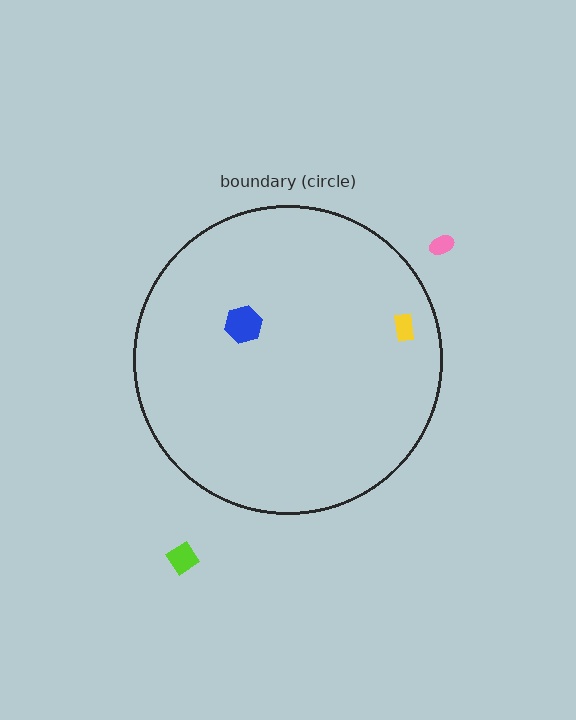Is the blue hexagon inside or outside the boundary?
Inside.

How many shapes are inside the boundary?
2 inside, 2 outside.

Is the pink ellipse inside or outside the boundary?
Outside.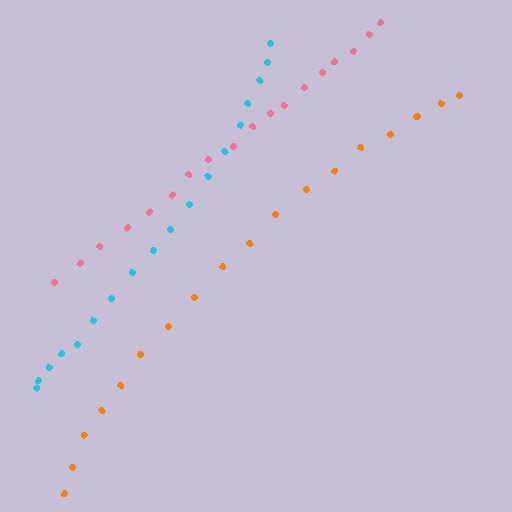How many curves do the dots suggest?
There are 3 distinct paths.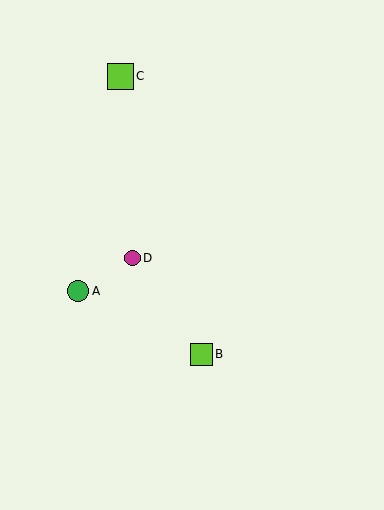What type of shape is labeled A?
Shape A is a green circle.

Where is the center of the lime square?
The center of the lime square is at (120, 76).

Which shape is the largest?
The lime square (labeled C) is the largest.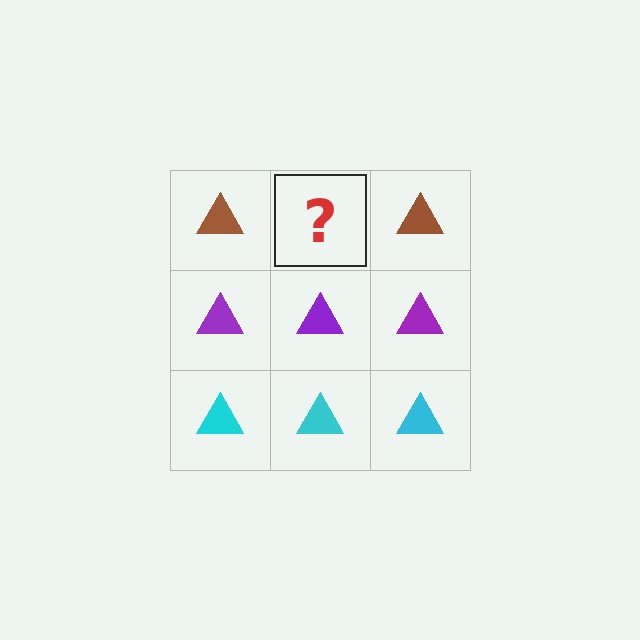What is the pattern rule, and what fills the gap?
The rule is that each row has a consistent color. The gap should be filled with a brown triangle.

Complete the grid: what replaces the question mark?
The question mark should be replaced with a brown triangle.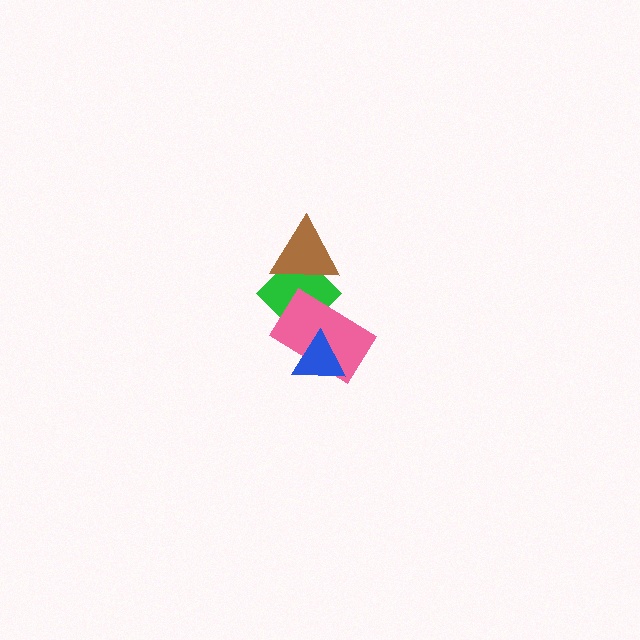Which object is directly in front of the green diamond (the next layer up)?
The pink rectangle is directly in front of the green diamond.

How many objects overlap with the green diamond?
2 objects overlap with the green diamond.